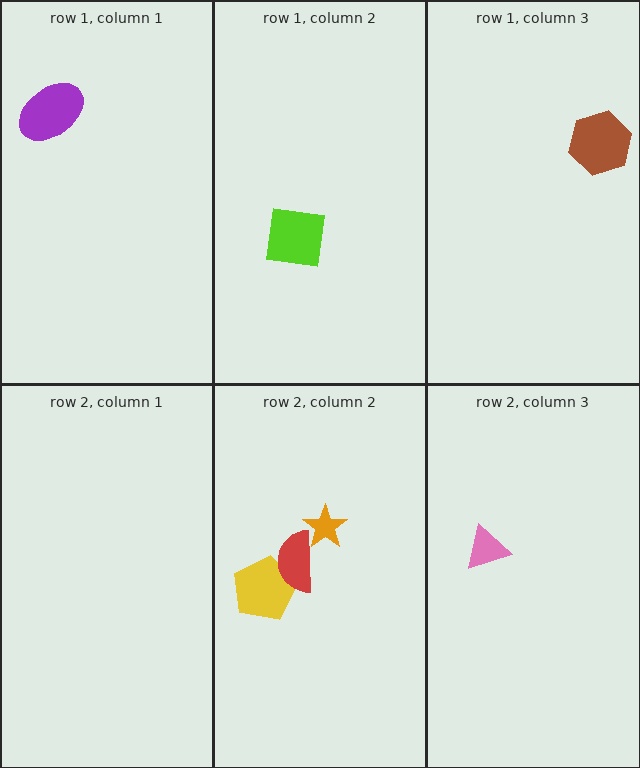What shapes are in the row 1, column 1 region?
The purple ellipse.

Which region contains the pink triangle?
The row 2, column 3 region.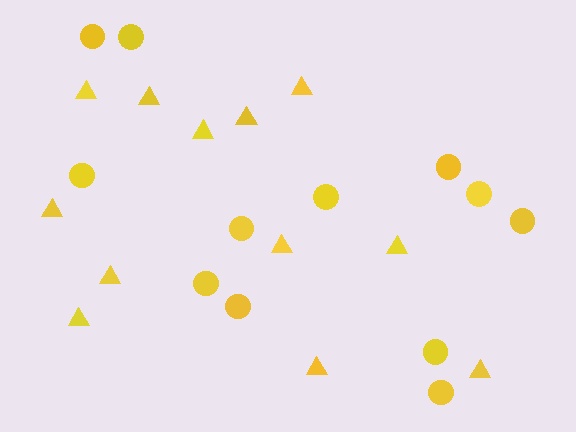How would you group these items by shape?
There are 2 groups: one group of triangles (12) and one group of circles (12).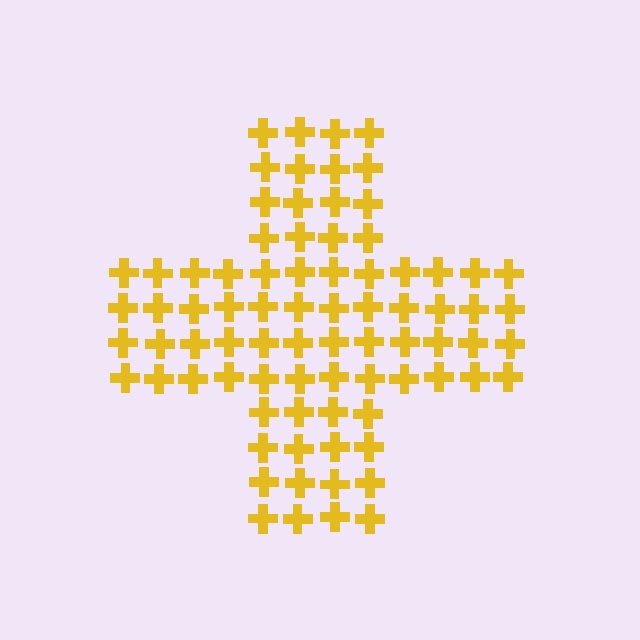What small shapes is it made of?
It is made of small crosses.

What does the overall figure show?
The overall figure shows a cross.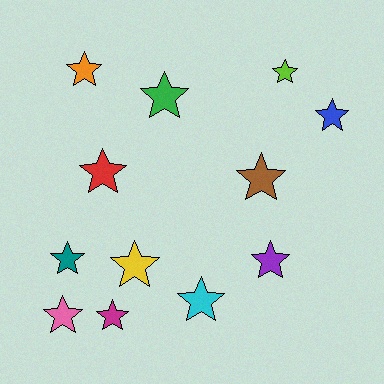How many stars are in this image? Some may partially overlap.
There are 12 stars.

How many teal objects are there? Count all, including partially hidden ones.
There is 1 teal object.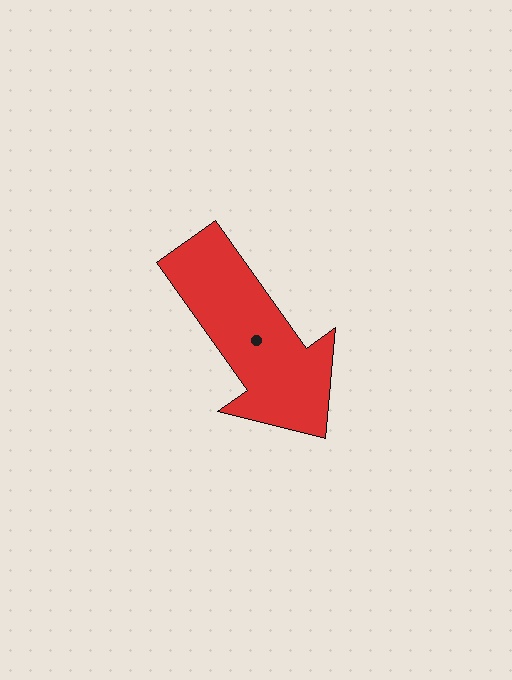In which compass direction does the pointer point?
Southeast.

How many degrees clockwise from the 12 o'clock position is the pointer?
Approximately 145 degrees.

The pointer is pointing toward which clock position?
Roughly 5 o'clock.